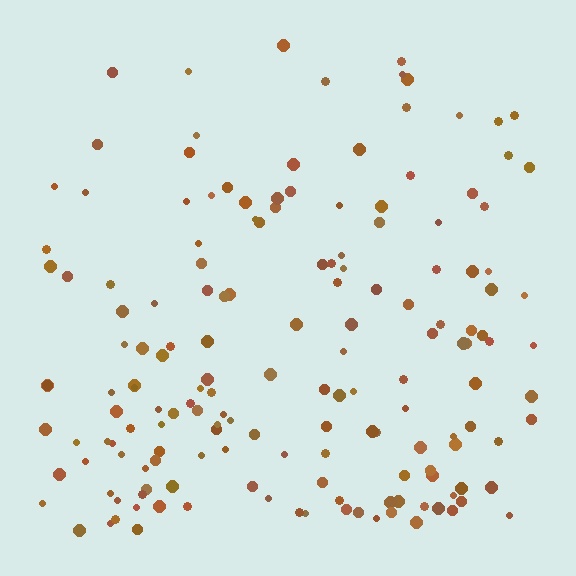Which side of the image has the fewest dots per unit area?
The top.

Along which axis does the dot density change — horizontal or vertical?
Vertical.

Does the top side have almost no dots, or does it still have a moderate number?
Still a moderate number, just noticeably fewer than the bottom.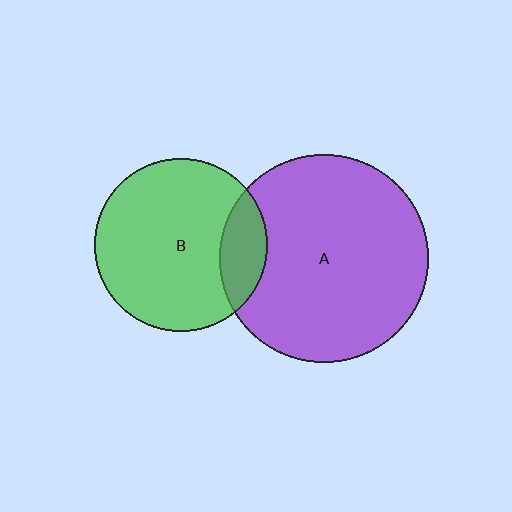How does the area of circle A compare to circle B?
Approximately 1.5 times.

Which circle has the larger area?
Circle A (purple).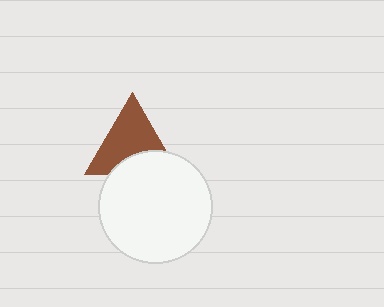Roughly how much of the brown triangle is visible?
Most of it is visible (roughly 68%).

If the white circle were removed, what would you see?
You would see the complete brown triangle.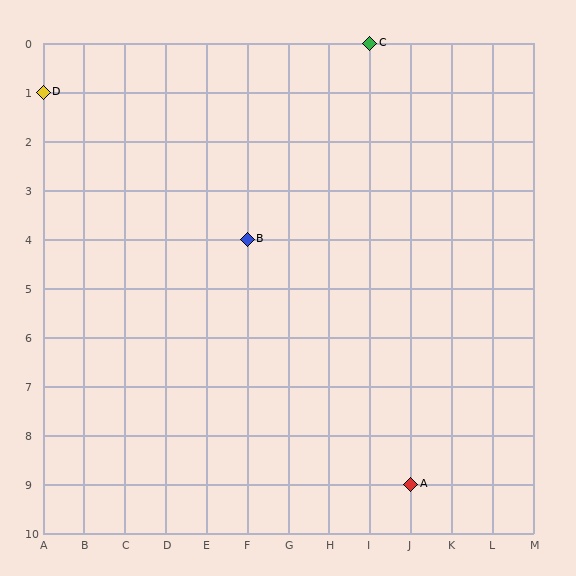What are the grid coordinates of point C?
Point C is at grid coordinates (I, 0).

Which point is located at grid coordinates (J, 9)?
Point A is at (J, 9).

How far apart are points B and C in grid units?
Points B and C are 3 columns and 4 rows apart (about 5.0 grid units diagonally).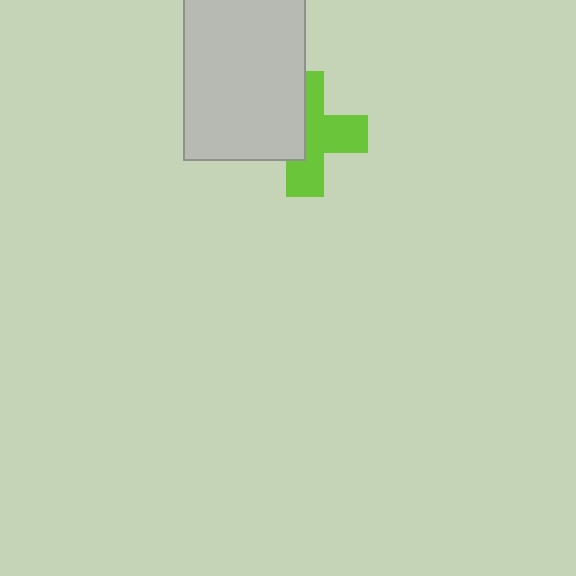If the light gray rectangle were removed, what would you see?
You would see the complete lime cross.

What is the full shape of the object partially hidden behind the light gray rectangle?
The partially hidden object is a lime cross.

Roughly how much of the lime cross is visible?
About half of it is visible (roughly 57%).